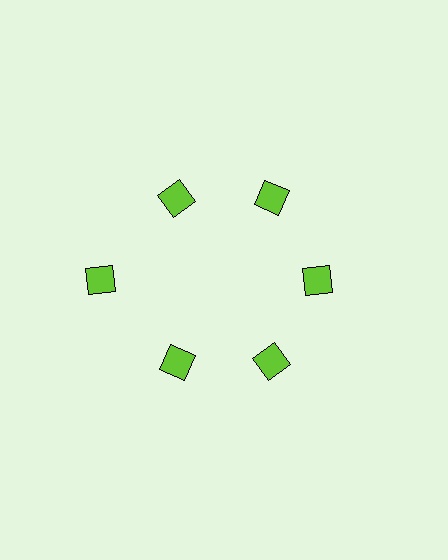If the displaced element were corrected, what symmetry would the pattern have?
It would have 6-fold rotational symmetry — the pattern would map onto itself every 60 degrees.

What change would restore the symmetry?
The symmetry would be restored by moving it inward, back onto the ring so that all 6 diamonds sit at equal angles and equal distance from the center.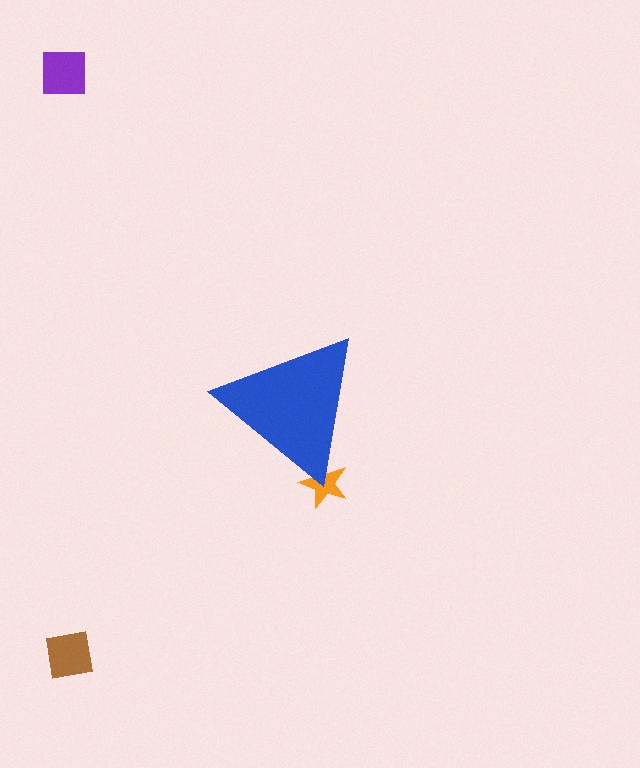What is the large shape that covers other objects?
A blue triangle.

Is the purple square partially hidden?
No, the purple square is fully visible.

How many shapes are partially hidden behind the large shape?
1 shape is partially hidden.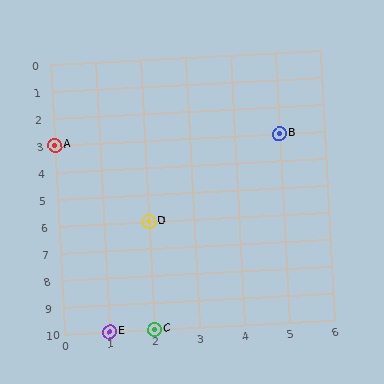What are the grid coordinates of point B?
Point B is at grid coordinates (5, 3).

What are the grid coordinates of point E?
Point E is at grid coordinates (1, 10).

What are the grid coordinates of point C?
Point C is at grid coordinates (2, 10).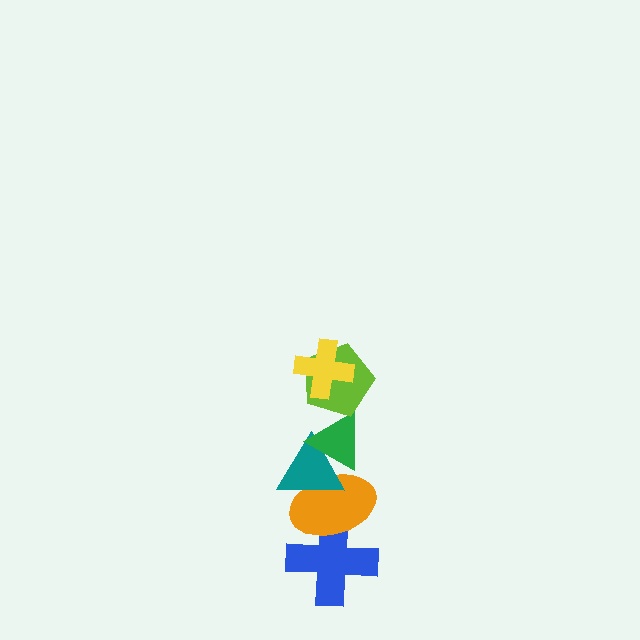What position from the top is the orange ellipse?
The orange ellipse is 5th from the top.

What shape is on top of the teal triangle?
The green triangle is on top of the teal triangle.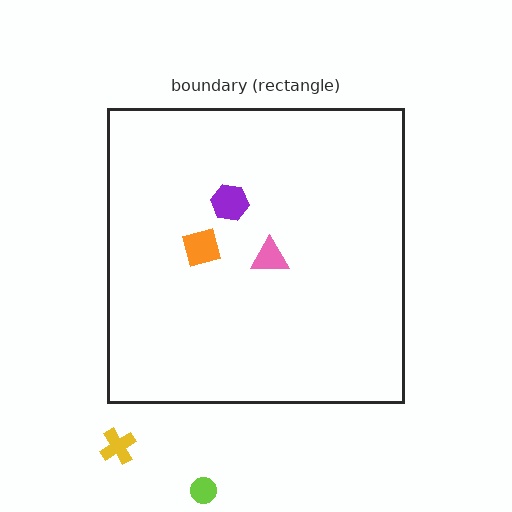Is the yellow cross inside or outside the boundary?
Outside.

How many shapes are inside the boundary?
3 inside, 2 outside.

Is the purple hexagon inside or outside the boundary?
Inside.